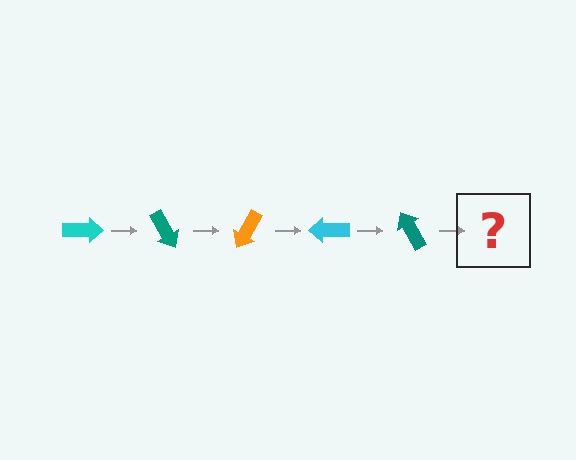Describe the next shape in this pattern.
It should be an orange arrow, rotated 300 degrees from the start.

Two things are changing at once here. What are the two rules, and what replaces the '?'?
The two rules are that it rotates 60 degrees each step and the color cycles through cyan, teal, and orange. The '?' should be an orange arrow, rotated 300 degrees from the start.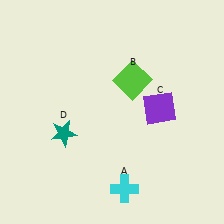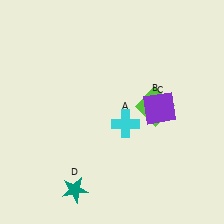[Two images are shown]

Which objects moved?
The objects that moved are: the cyan cross (A), the lime square (B), the teal star (D).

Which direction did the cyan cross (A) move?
The cyan cross (A) moved up.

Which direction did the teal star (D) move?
The teal star (D) moved down.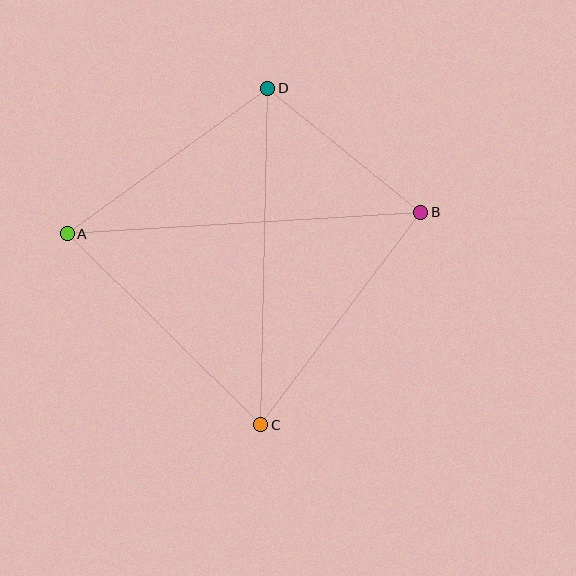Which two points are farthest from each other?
Points A and B are farthest from each other.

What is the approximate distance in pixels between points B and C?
The distance between B and C is approximately 266 pixels.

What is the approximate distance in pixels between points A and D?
The distance between A and D is approximately 248 pixels.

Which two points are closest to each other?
Points B and D are closest to each other.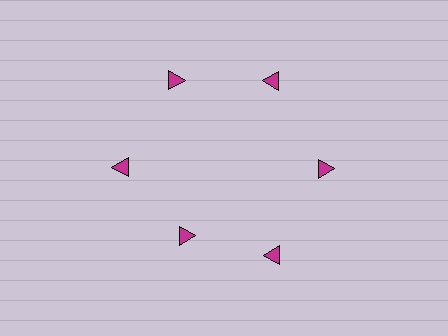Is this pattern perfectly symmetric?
No. The 6 magenta triangles are arranged in a ring, but one element near the 7 o'clock position is pulled inward toward the center, breaking the 6-fold rotational symmetry.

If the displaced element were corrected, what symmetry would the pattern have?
It would have 6-fold rotational symmetry — the pattern would map onto itself every 60 degrees.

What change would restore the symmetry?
The symmetry would be restored by moving it outward, back onto the ring so that all 6 triangles sit at equal angles and equal distance from the center.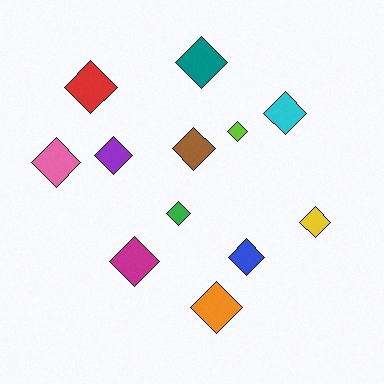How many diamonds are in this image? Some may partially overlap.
There are 12 diamonds.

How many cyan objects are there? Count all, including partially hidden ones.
There is 1 cyan object.